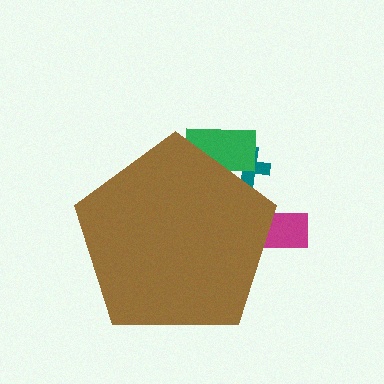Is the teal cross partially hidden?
Yes, the teal cross is partially hidden behind the brown pentagon.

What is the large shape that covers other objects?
A brown pentagon.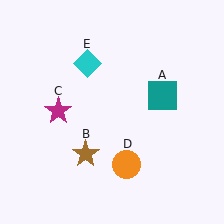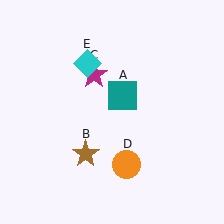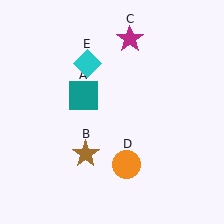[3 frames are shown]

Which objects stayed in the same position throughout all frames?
Brown star (object B) and orange circle (object D) and cyan diamond (object E) remained stationary.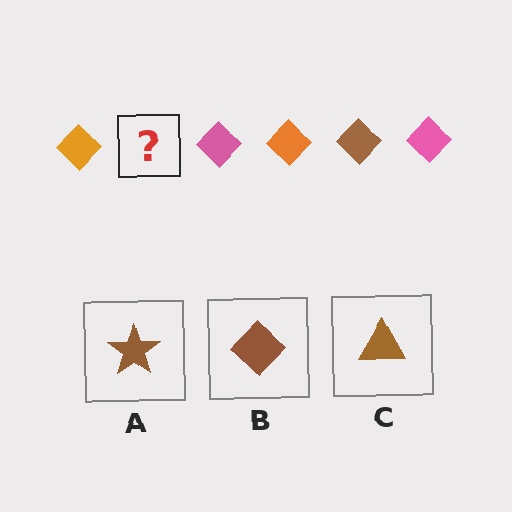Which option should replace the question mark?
Option B.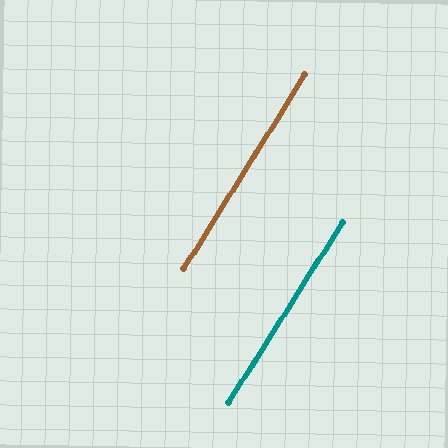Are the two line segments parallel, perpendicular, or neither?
Parallel — their directions differ by only 0.3°.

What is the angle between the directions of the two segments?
Approximately 0 degrees.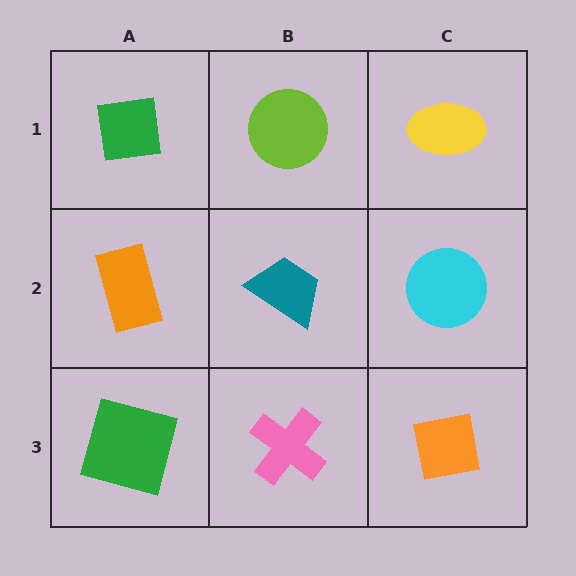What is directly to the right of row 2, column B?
A cyan circle.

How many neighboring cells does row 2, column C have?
3.